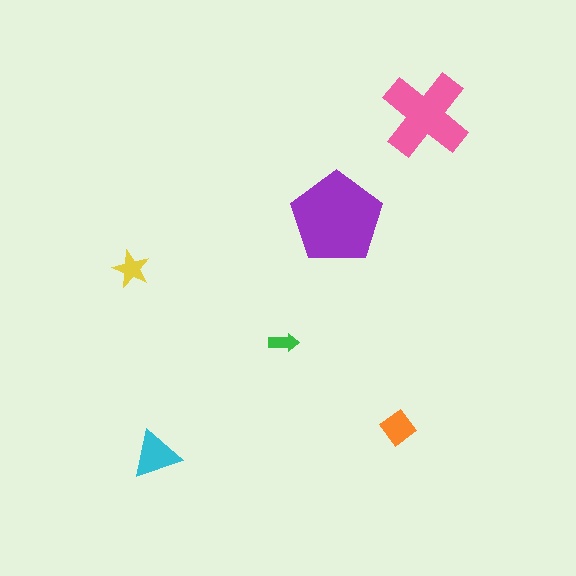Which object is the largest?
The purple pentagon.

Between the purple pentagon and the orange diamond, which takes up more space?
The purple pentagon.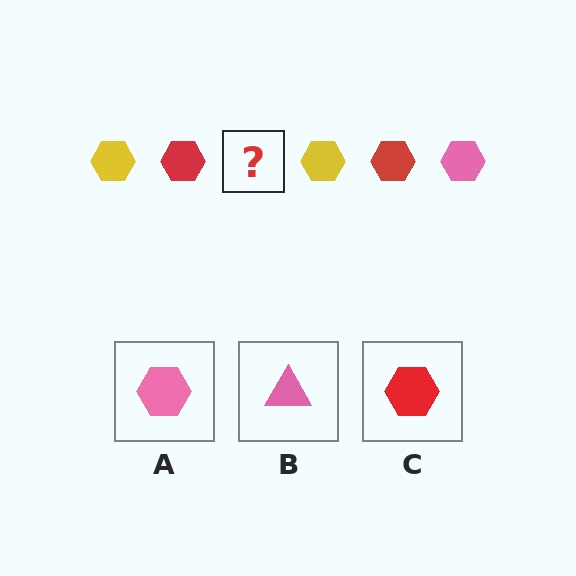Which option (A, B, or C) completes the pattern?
A.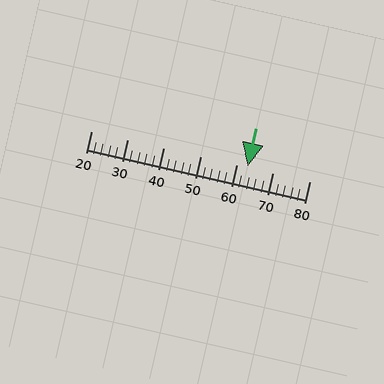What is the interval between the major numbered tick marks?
The major tick marks are spaced 10 units apart.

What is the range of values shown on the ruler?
The ruler shows values from 20 to 80.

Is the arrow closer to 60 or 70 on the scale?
The arrow is closer to 60.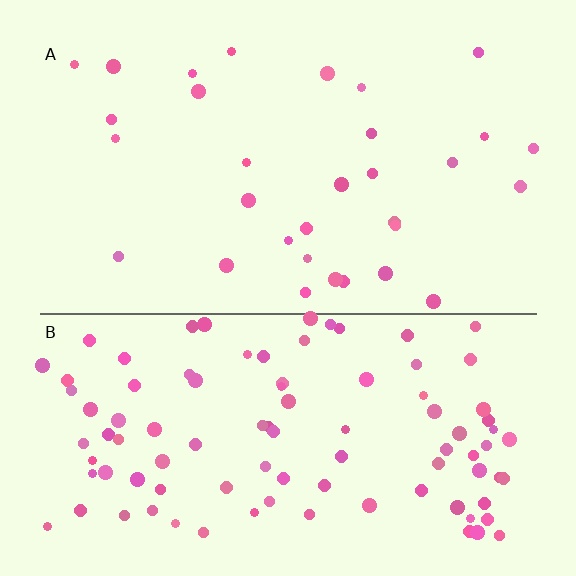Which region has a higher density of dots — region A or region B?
B (the bottom).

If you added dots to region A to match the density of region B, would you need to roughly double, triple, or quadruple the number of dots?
Approximately triple.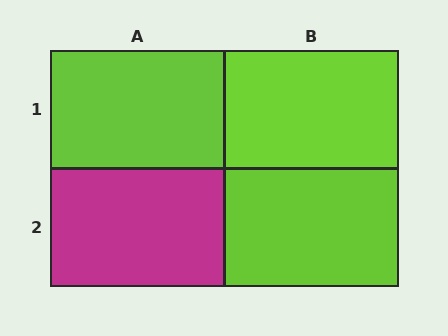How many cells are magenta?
1 cell is magenta.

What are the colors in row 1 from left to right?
Lime, lime.